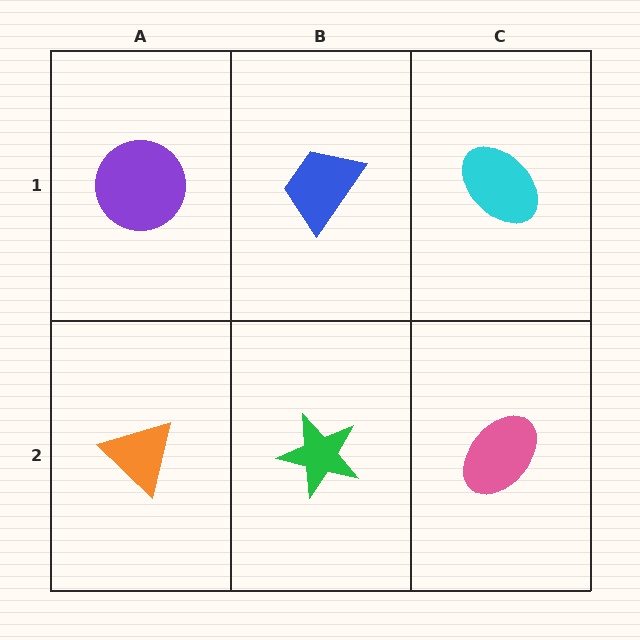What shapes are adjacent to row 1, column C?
A pink ellipse (row 2, column C), a blue trapezoid (row 1, column B).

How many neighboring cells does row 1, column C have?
2.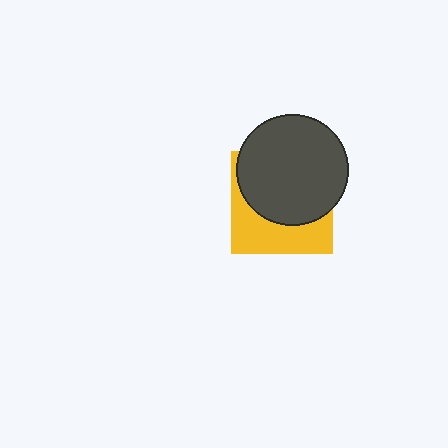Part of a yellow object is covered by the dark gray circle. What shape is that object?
It is a square.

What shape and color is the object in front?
The object in front is a dark gray circle.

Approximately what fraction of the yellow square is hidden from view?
Roughly 61% of the yellow square is hidden behind the dark gray circle.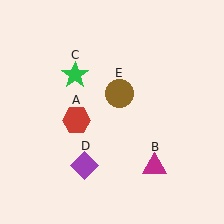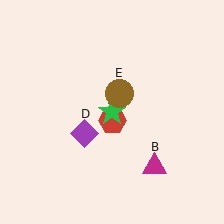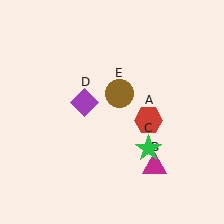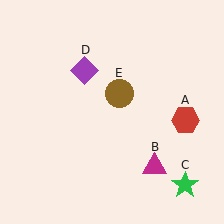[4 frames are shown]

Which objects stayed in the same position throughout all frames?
Magenta triangle (object B) and brown circle (object E) remained stationary.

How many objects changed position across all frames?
3 objects changed position: red hexagon (object A), green star (object C), purple diamond (object D).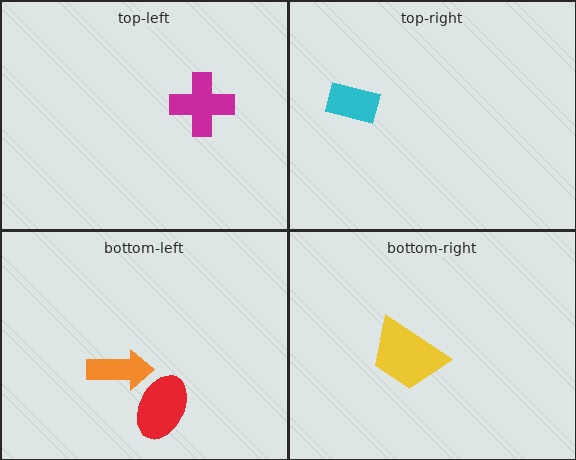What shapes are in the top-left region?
The magenta cross.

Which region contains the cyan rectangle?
The top-right region.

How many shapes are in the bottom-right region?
1.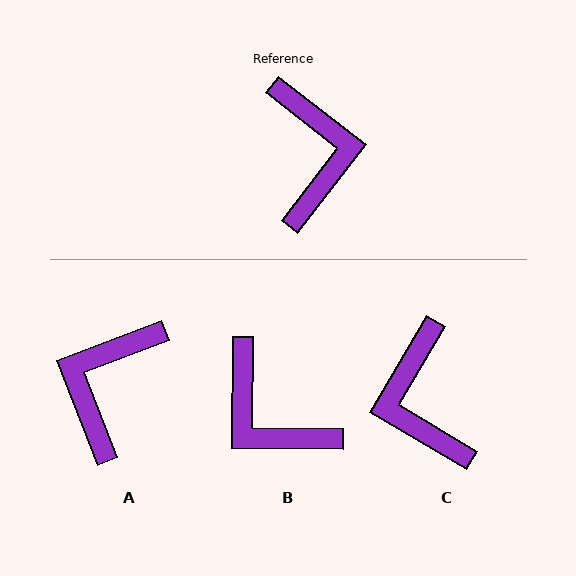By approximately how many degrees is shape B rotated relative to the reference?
Approximately 143 degrees clockwise.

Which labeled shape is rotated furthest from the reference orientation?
C, about 173 degrees away.